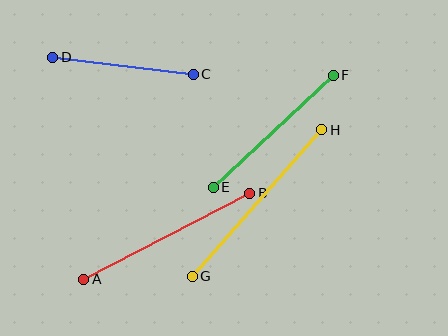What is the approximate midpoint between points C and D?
The midpoint is at approximately (123, 66) pixels.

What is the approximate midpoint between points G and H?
The midpoint is at approximately (257, 203) pixels.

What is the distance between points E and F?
The distance is approximately 164 pixels.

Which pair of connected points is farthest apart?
Points G and H are farthest apart.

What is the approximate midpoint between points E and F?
The midpoint is at approximately (273, 131) pixels.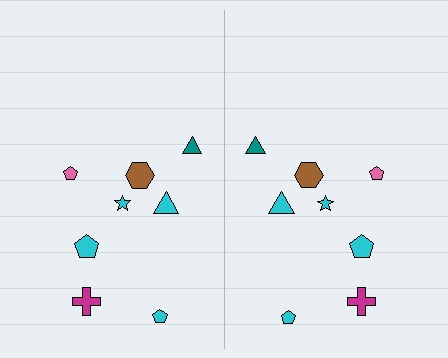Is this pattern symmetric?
Yes, this pattern has bilateral (reflection) symmetry.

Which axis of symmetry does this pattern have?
The pattern has a vertical axis of symmetry running through the center of the image.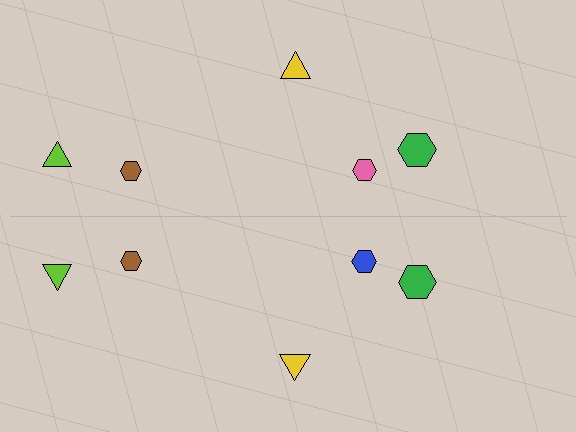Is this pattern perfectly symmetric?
No, the pattern is not perfectly symmetric. The blue hexagon on the bottom side breaks the symmetry — its mirror counterpart is pink.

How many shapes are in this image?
There are 10 shapes in this image.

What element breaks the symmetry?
The blue hexagon on the bottom side breaks the symmetry — its mirror counterpart is pink.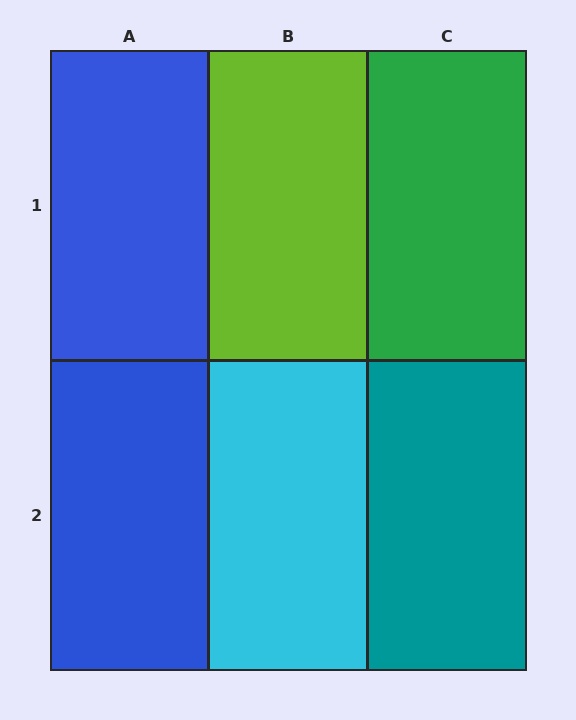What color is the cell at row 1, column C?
Green.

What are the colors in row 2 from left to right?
Blue, cyan, teal.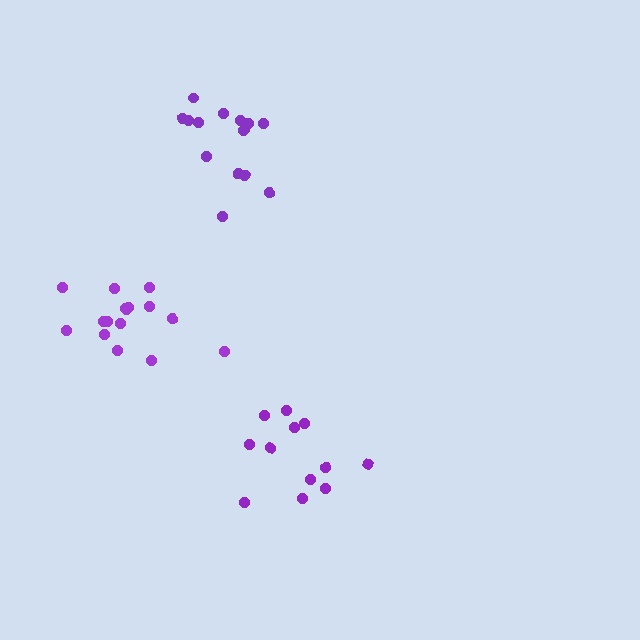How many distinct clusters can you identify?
There are 3 distinct clusters.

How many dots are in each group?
Group 1: 15 dots, Group 2: 16 dots, Group 3: 12 dots (43 total).